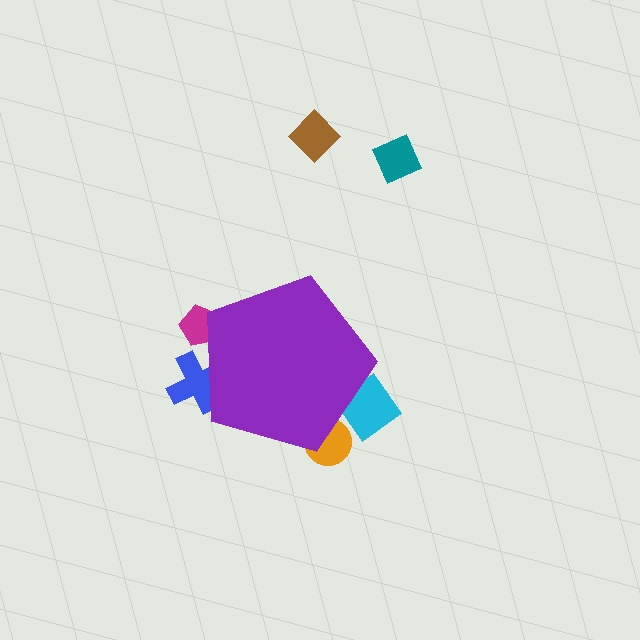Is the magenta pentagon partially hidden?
Yes, the magenta pentagon is partially hidden behind the purple pentagon.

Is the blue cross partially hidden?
Yes, the blue cross is partially hidden behind the purple pentagon.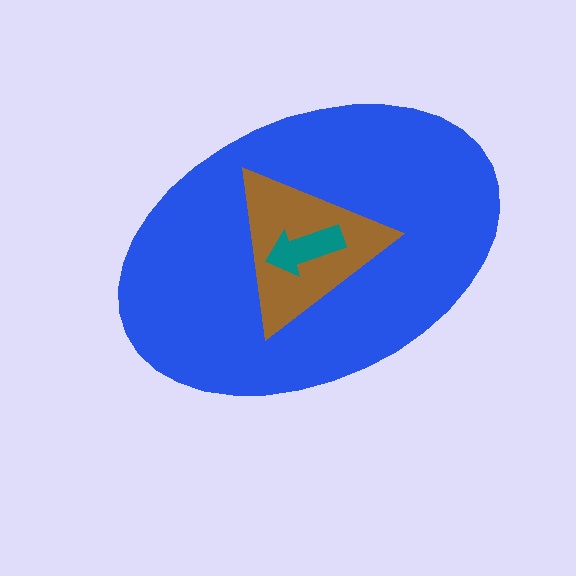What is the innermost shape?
The teal arrow.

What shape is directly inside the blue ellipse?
The brown triangle.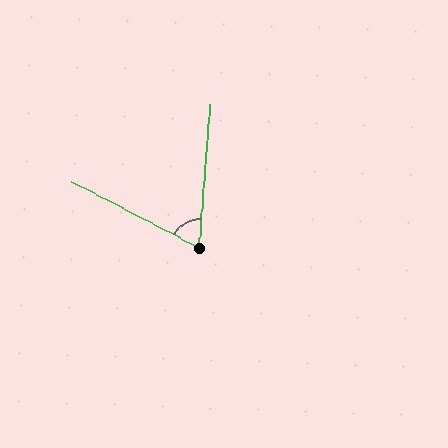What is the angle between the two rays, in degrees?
Approximately 66 degrees.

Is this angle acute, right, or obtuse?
It is acute.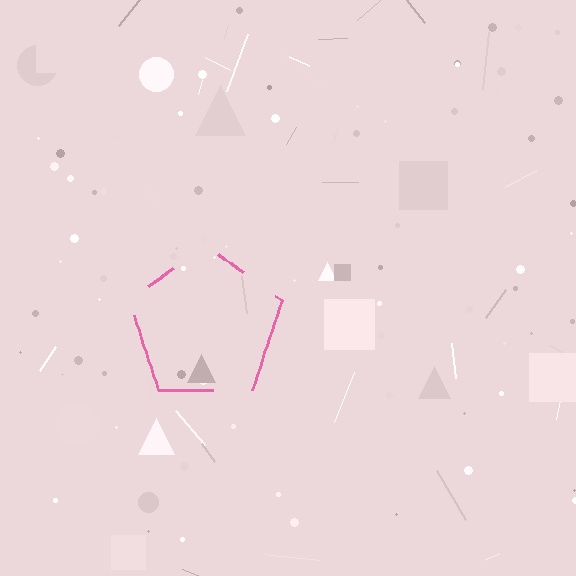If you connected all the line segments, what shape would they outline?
They would outline a pentagon.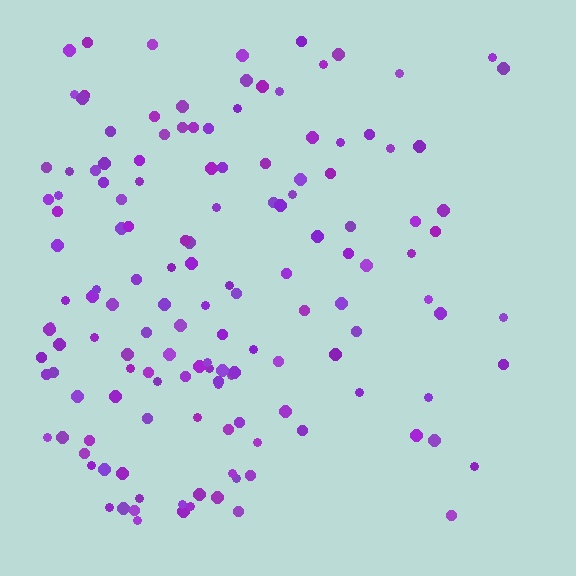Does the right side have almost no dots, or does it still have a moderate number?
Still a moderate number, just noticeably fewer than the left.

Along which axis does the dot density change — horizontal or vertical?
Horizontal.